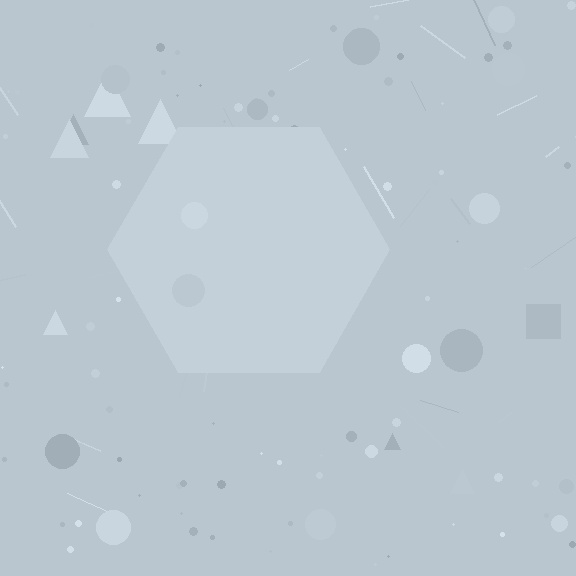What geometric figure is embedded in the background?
A hexagon is embedded in the background.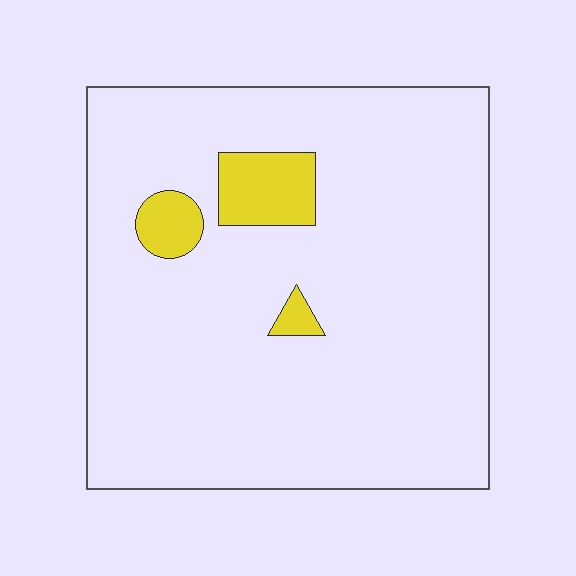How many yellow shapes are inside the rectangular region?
3.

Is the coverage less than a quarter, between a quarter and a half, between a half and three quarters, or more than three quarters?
Less than a quarter.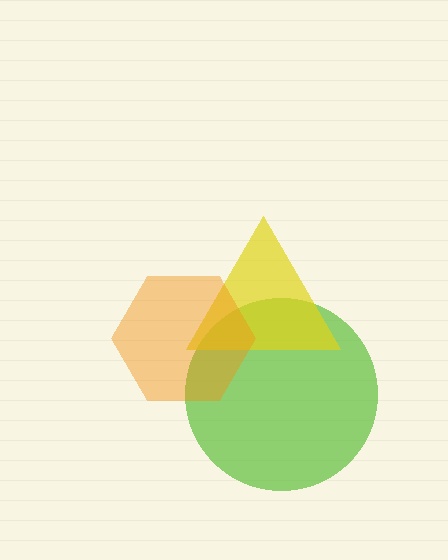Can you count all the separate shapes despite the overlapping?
Yes, there are 3 separate shapes.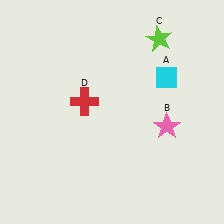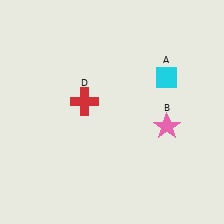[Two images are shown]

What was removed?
The lime star (C) was removed in Image 2.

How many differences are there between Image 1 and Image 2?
There is 1 difference between the two images.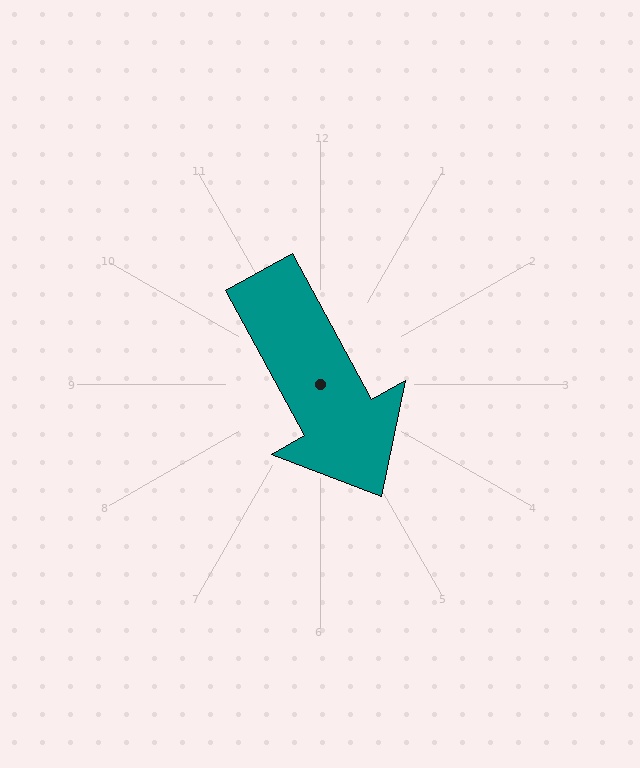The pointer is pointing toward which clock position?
Roughly 5 o'clock.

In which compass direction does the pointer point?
Southeast.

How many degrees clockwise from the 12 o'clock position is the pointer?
Approximately 151 degrees.